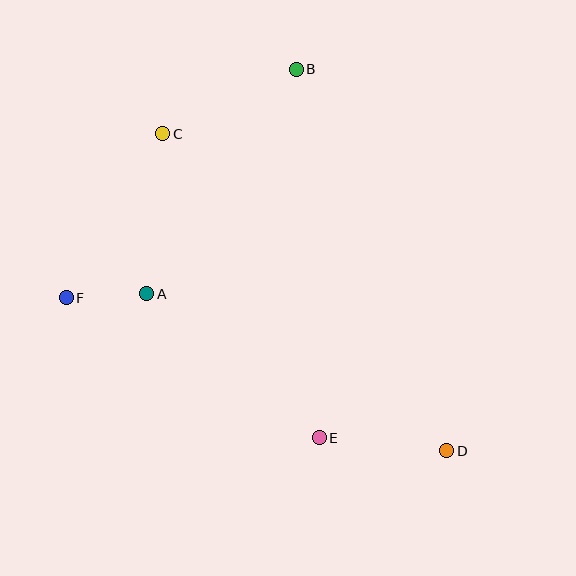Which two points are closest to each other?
Points A and F are closest to each other.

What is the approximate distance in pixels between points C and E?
The distance between C and E is approximately 342 pixels.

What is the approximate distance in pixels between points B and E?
The distance between B and E is approximately 369 pixels.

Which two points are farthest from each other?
Points C and D are farthest from each other.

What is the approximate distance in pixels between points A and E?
The distance between A and E is approximately 224 pixels.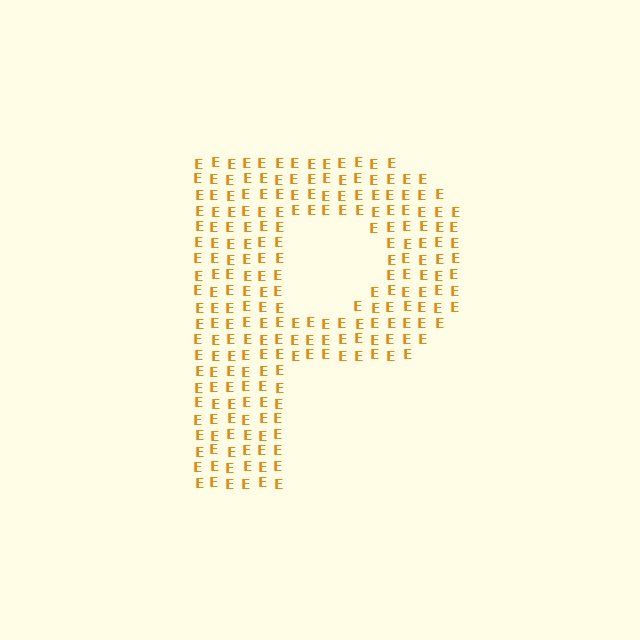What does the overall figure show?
The overall figure shows the letter P.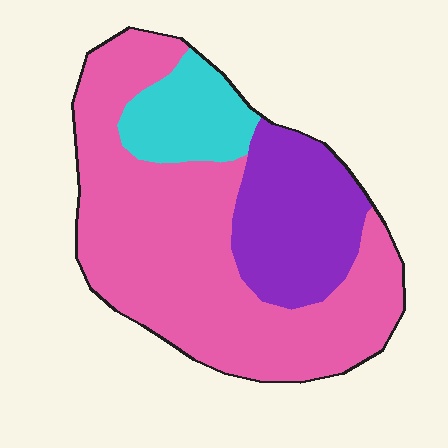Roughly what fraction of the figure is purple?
Purple covers roughly 25% of the figure.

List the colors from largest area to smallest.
From largest to smallest: pink, purple, cyan.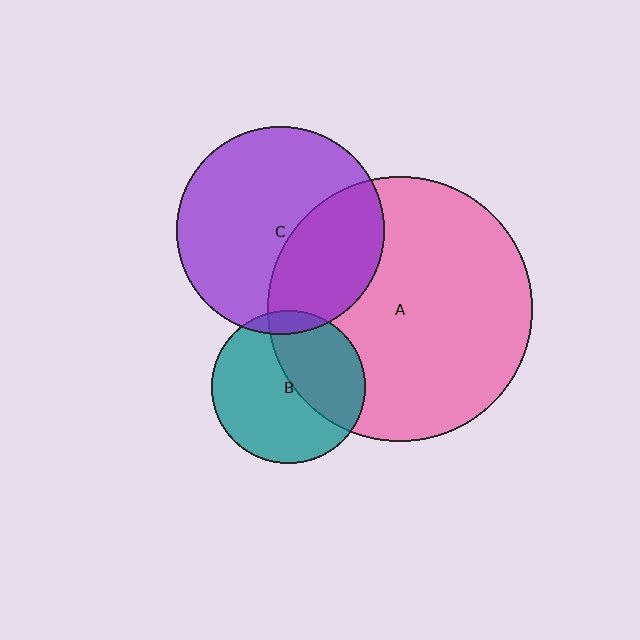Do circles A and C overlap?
Yes.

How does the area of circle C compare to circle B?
Approximately 1.8 times.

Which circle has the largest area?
Circle A (pink).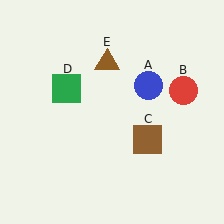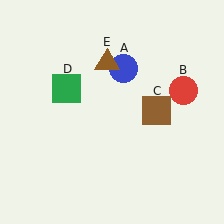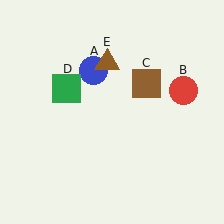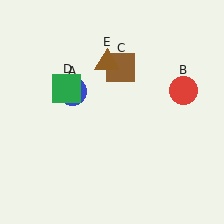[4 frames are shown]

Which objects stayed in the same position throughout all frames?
Red circle (object B) and green square (object D) and brown triangle (object E) remained stationary.